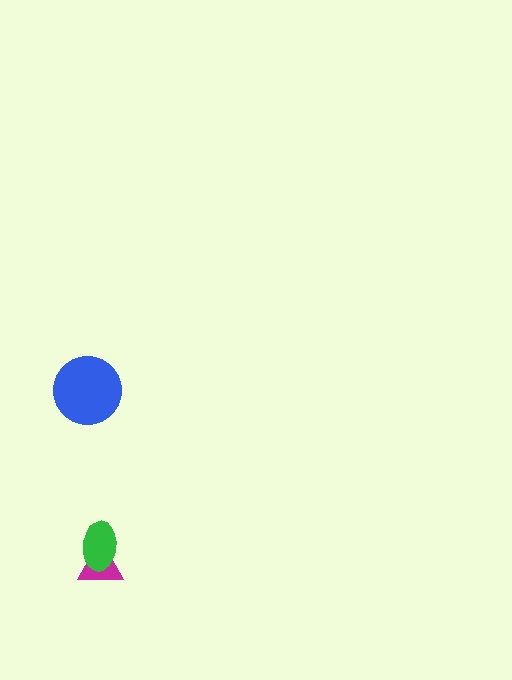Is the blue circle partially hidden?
No, no other shape covers it.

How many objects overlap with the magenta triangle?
1 object overlaps with the magenta triangle.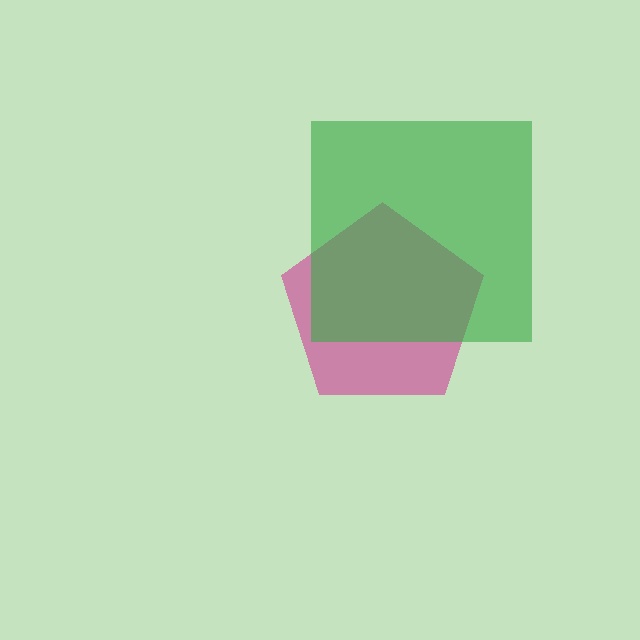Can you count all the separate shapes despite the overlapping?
Yes, there are 2 separate shapes.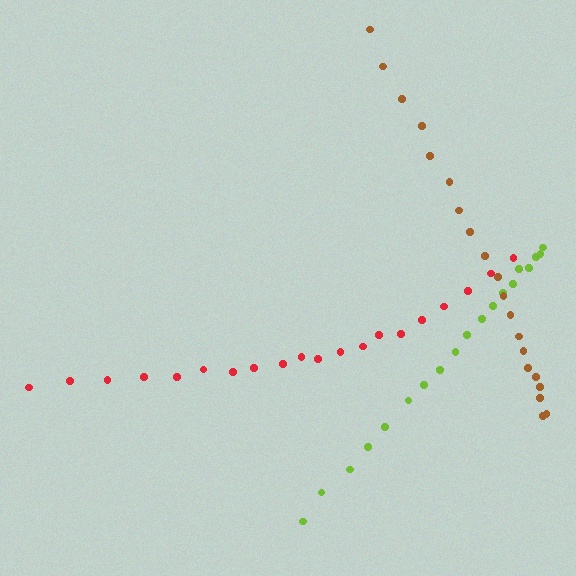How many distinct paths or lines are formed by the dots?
There are 3 distinct paths.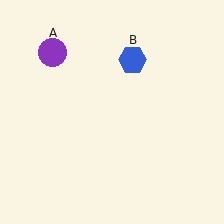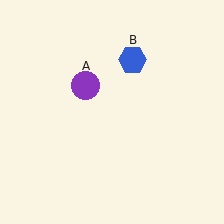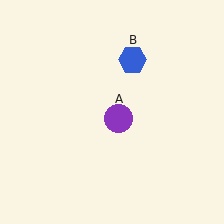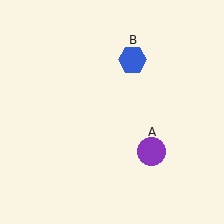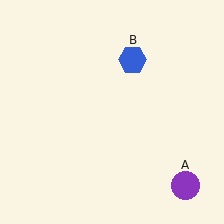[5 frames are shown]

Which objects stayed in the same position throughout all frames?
Blue hexagon (object B) remained stationary.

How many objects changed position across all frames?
1 object changed position: purple circle (object A).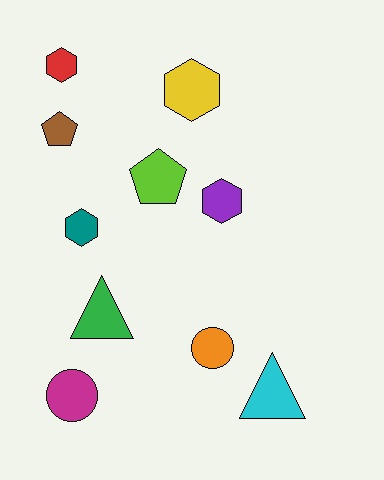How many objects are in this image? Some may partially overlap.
There are 10 objects.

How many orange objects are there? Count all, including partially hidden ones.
There is 1 orange object.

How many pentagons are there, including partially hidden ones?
There are 2 pentagons.